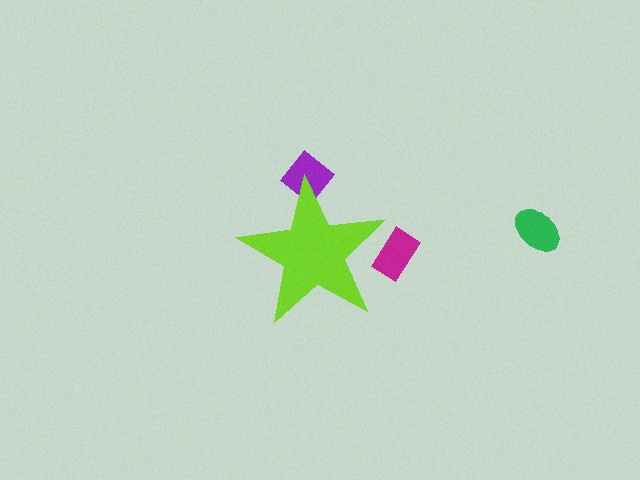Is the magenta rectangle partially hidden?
Yes, the magenta rectangle is partially hidden behind the lime star.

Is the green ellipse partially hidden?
No, the green ellipse is fully visible.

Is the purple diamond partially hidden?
Yes, the purple diamond is partially hidden behind the lime star.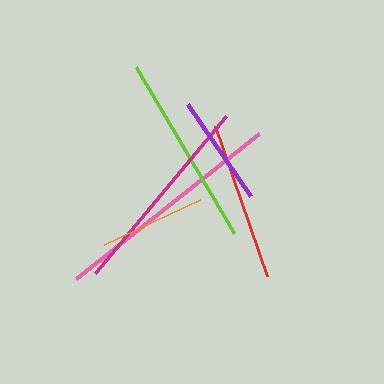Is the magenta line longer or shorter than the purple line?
The magenta line is longer than the purple line.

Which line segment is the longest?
The pink line is the longest at approximately 234 pixels.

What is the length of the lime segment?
The lime segment is approximately 193 pixels long.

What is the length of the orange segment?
The orange segment is approximately 106 pixels long.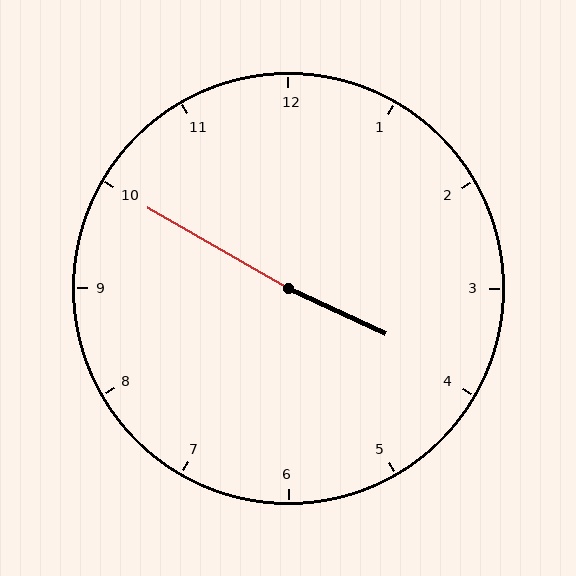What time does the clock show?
3:50.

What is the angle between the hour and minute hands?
Approximately 175 degrees.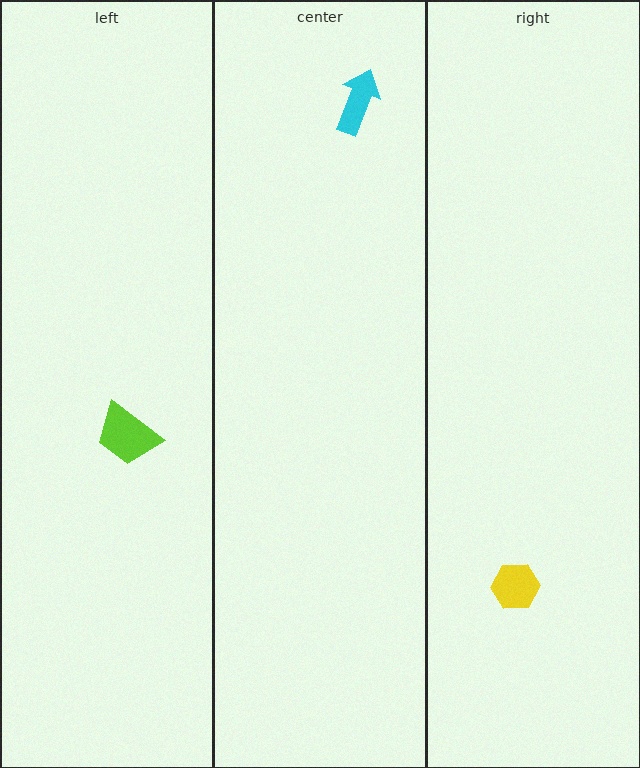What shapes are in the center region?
The cyan arrow.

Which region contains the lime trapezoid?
The left region.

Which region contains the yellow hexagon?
The right region.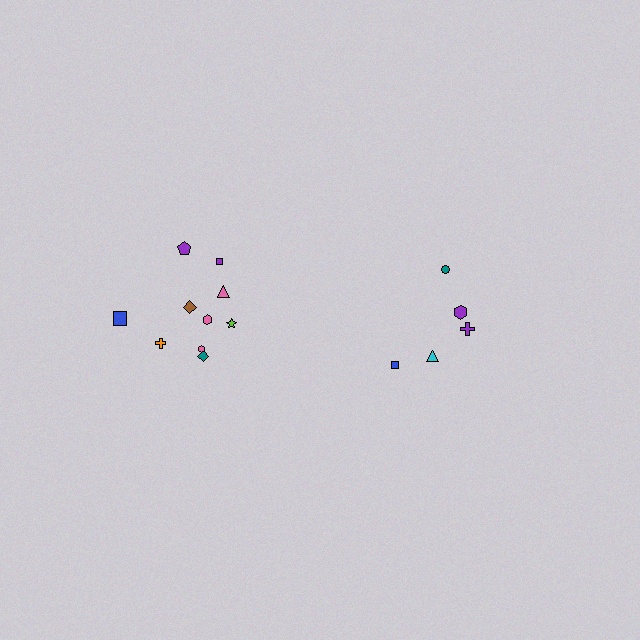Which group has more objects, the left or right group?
The left group.